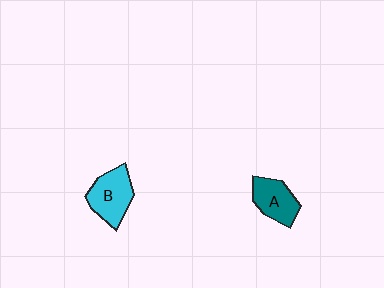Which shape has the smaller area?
Shape A (teal).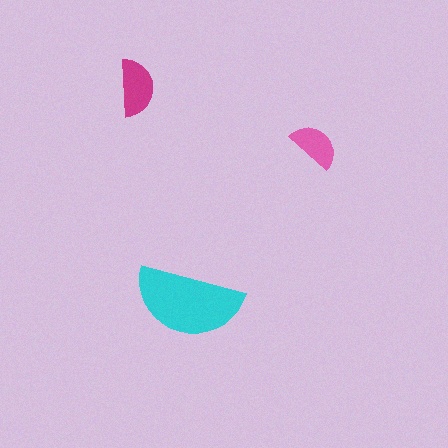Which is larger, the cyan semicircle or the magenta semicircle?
The cyan one.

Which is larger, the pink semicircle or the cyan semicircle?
The cyan one.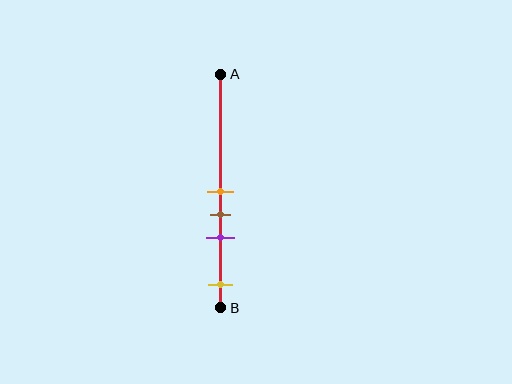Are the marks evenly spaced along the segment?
No, the marks are not evenly spaced.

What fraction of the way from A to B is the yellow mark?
The yellow mark is approximately 90% (0.9) of the way from A to B.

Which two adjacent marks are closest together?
The orange and brown marks are the closest adjacent pair.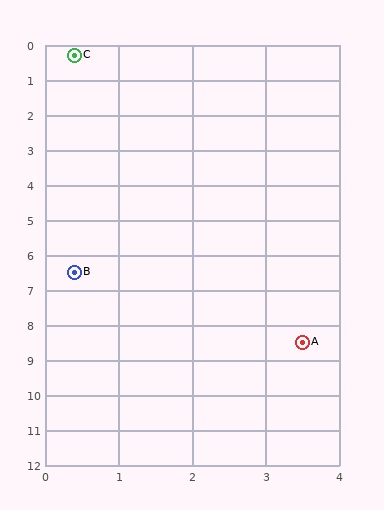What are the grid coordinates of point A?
Point A is at approximately (3.5, 8.5).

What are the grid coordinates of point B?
Point B is at approximately (0.4, 6.5).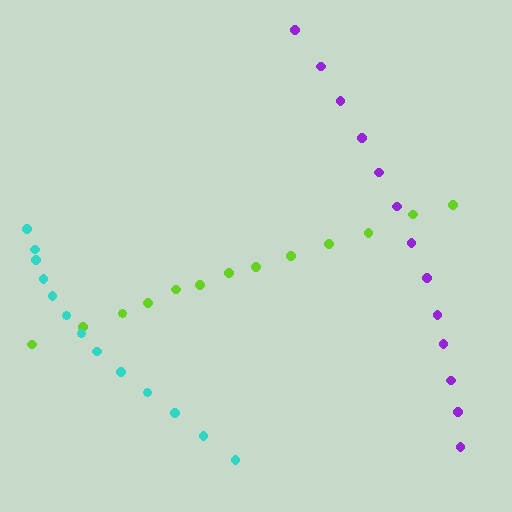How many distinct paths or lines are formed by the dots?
There are 3 distinct paths.